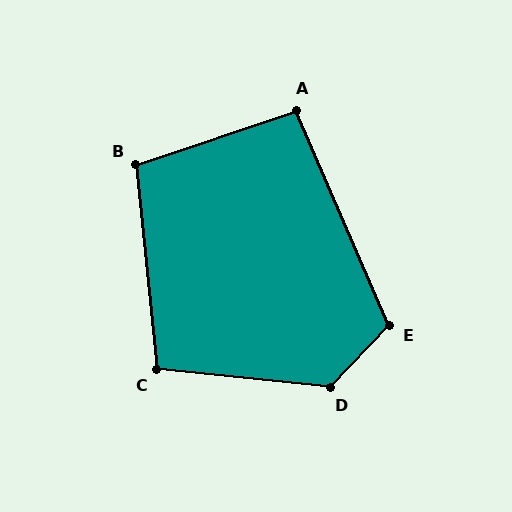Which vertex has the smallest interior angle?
A, at approximately 95 degrees.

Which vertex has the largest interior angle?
D, at approximately 128 degrees.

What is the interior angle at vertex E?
Approximately 113 degrees (obtuse).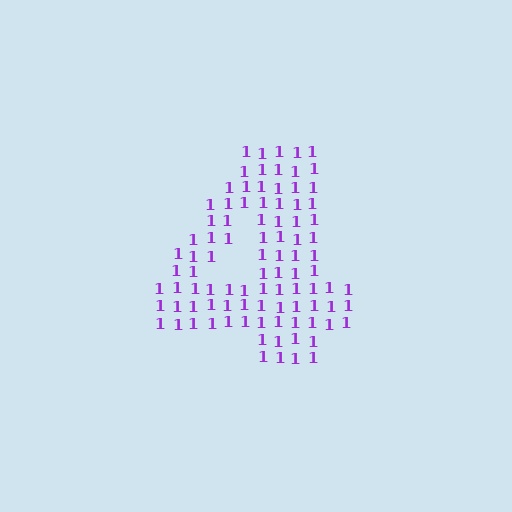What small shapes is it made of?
It is made of small digit 1's.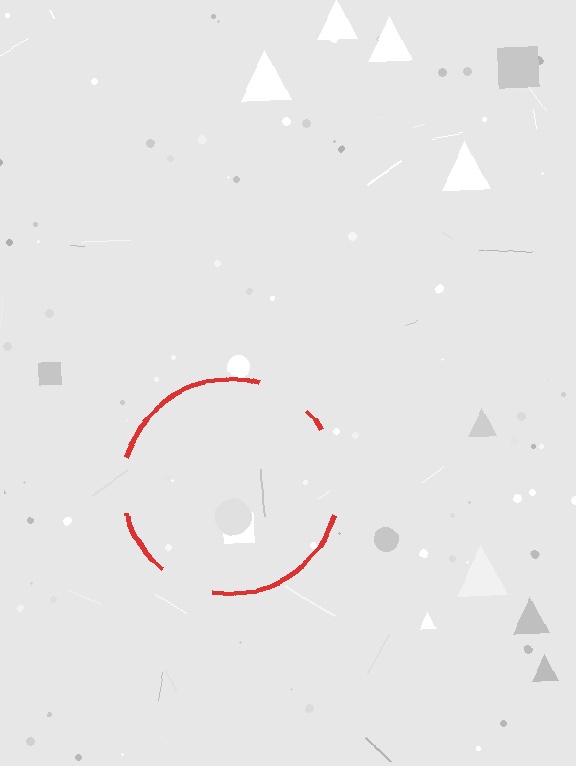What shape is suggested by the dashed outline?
The dashed outline suggests a circle.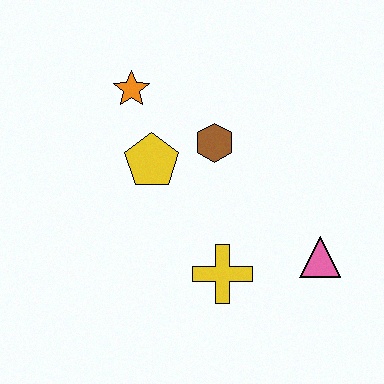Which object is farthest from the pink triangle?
The orange star is farthest from the pink triangle.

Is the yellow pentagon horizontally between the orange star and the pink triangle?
Yes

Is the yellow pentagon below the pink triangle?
No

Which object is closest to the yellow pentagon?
The brown hexagon is closest to the yellow pentagon.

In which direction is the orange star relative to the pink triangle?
The orange star is to the left of the pink triangle.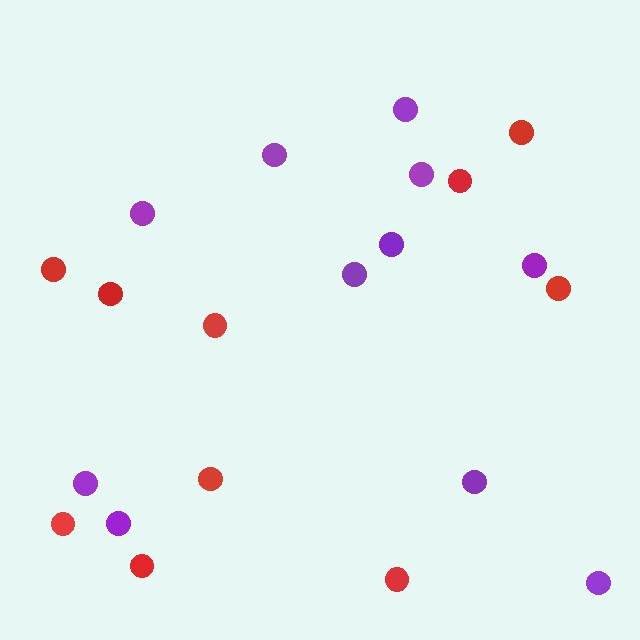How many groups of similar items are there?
There are 2 groups: one group of purple circles (11) and one group of red circles (10).